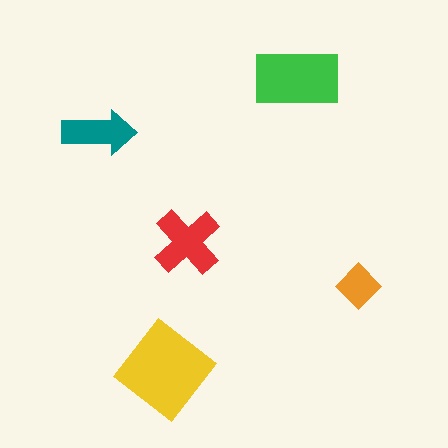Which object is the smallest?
The orange diamond.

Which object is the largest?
The yellow diamond.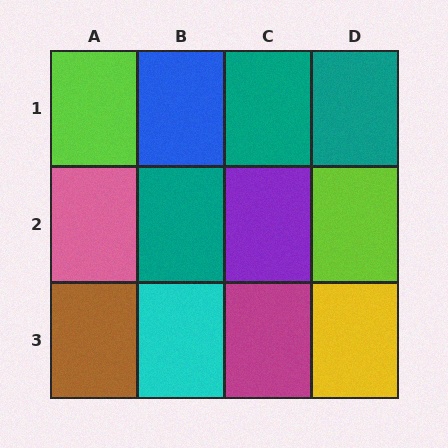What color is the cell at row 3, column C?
Magenta.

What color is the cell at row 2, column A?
Pink.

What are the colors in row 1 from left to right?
Lime, blue, teal, teal.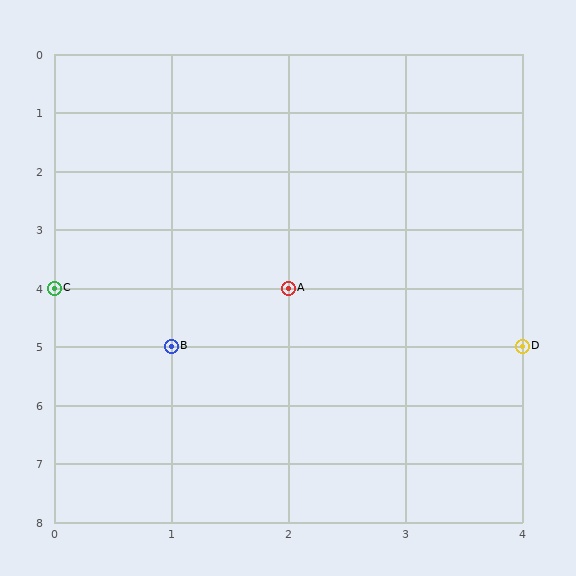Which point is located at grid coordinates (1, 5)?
Point B is at (1, 5).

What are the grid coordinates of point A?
Point A is at grid coordinates (2, 4).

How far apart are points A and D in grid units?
Points A and D are 2 columns and 1 row apart (about 2.2 grid units diagonally).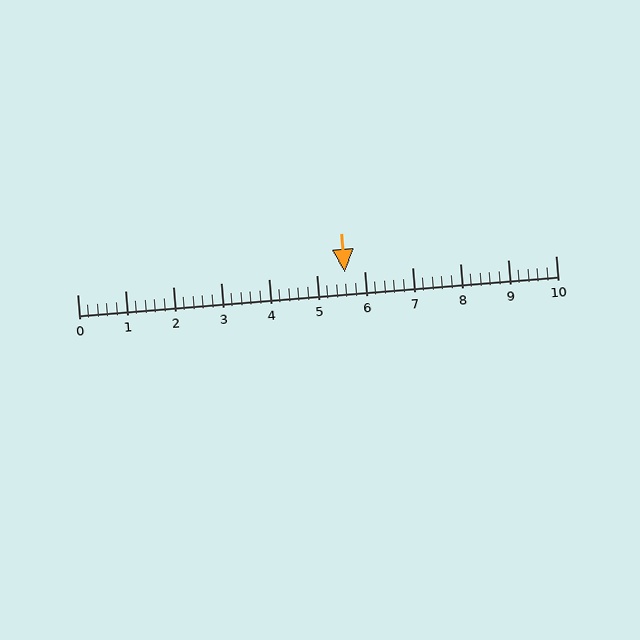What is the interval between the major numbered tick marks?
The major tick marks are spaced 1 units apart.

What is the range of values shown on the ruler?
The ruler shows values from 0 to 10.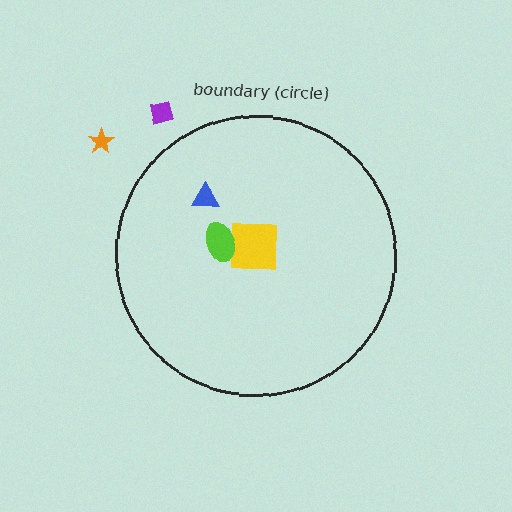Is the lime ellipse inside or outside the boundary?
Inside.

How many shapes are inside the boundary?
3 inside, 2 outside.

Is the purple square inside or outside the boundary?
Outside.